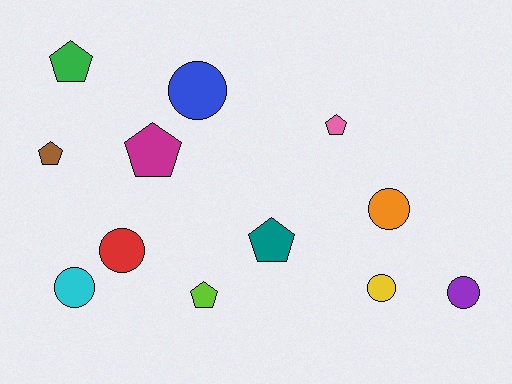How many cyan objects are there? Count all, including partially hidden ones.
There is 1 cyan object.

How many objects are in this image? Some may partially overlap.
There are 12 objects.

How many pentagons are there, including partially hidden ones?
There are 6 pentagons.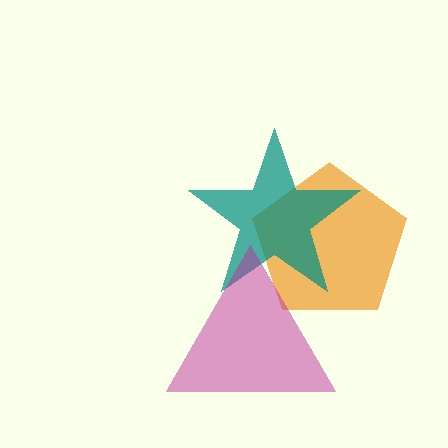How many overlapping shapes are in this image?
There are 3 overlapping shapes in the image.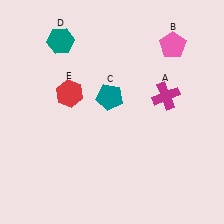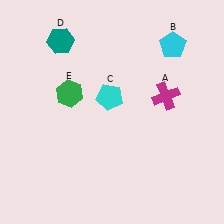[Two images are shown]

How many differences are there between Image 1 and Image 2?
There are 3 differences between the two images.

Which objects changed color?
B changed from pink to cyan. C changed from teal to cyan. E changed from red to green.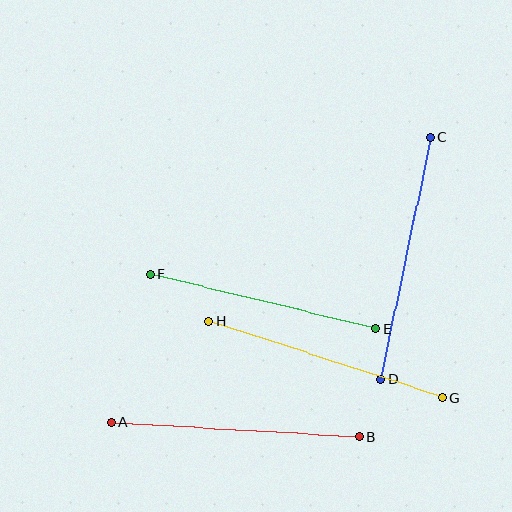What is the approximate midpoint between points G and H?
The midpoint is at approximately (326, 359) pixels.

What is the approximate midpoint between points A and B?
The midpoint is at approximately (236, 429) pixels.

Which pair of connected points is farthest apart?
Points A and B are farthest apart.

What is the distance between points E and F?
The distance is approximately 233 pixels.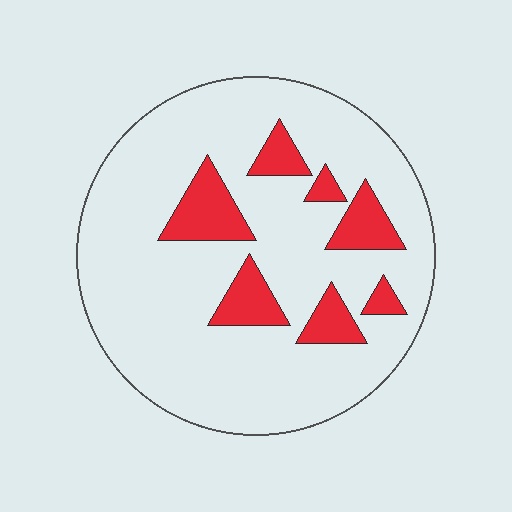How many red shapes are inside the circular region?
7.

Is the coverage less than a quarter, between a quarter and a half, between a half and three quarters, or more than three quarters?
Less than a quarter.